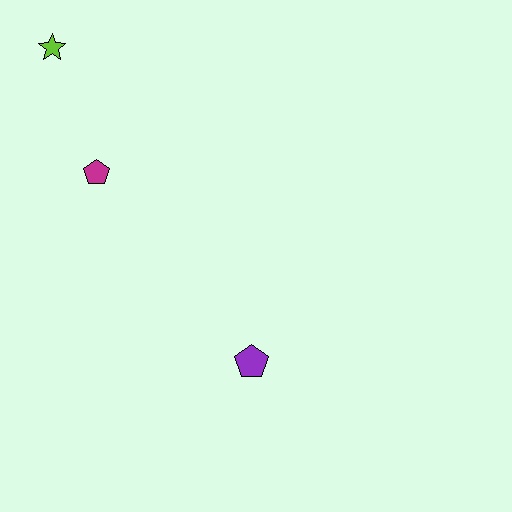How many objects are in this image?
There are 3 objects.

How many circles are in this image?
There are no circles.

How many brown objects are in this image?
There are no brown objects.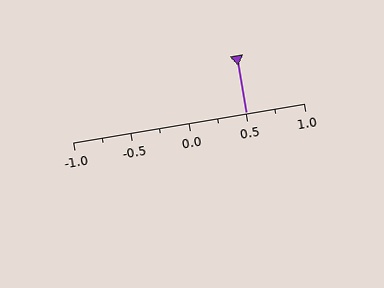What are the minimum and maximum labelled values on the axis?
The axis runs from -1.0 to 1.0.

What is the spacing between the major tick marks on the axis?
The major ticks are spaced 0.5 apart.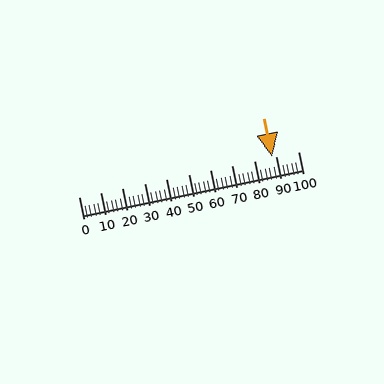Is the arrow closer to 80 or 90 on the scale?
The arrow is closer to 90.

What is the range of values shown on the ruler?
The ruler shows values from 0 to 100.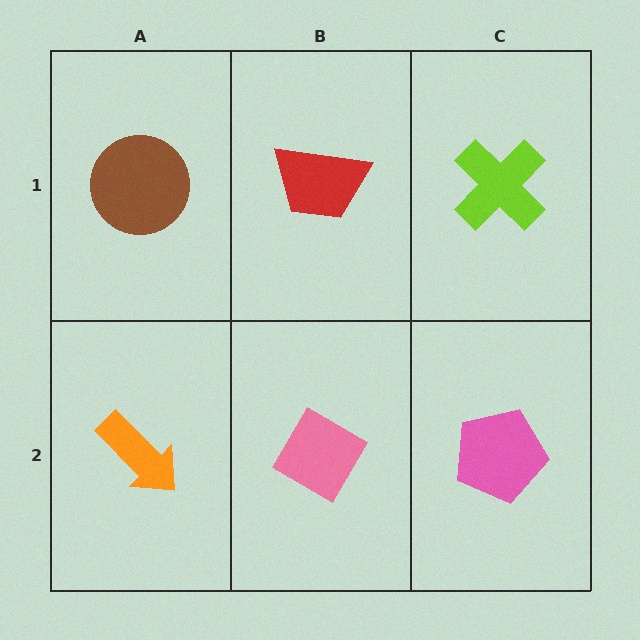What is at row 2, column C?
A pink pentagon.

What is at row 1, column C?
A lime cross.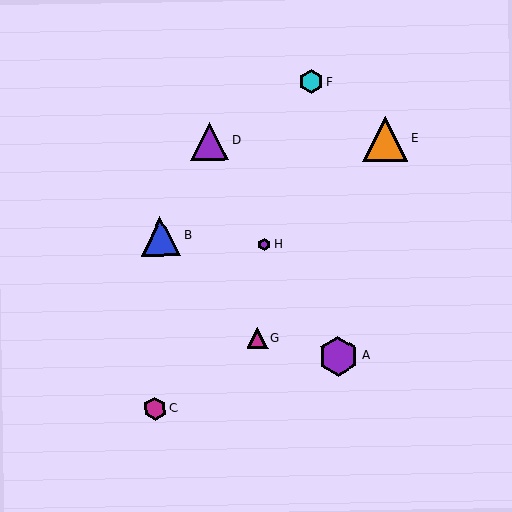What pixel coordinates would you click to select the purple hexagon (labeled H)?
Click at (264, 244) to select the purple hexagon H.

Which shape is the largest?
The orange triangle (labeled E) is the largest.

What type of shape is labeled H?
Shape H is a purple hexagon.